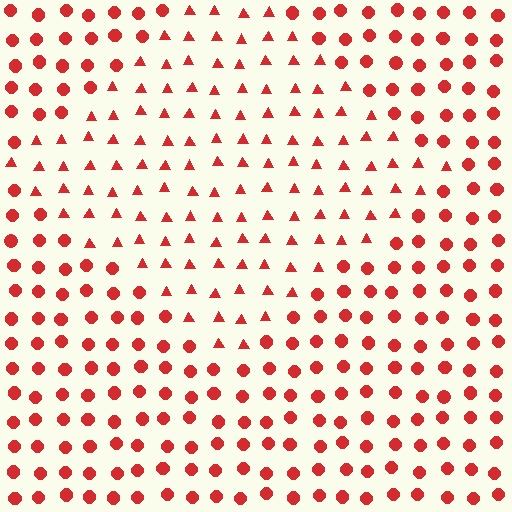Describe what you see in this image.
The image is filled with small red elements arranged in a uniform grid. A diamond-shaped region contains triangles, while the surrounding area contains circles. The boundary is defined purely by the change in element shape.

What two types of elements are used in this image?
The image uses triangles inside the diamond region and circles outside it.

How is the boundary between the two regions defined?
The boundary is defined by a change in element shape: triangles inside vs. circles outside. All elements share the same color and spacing.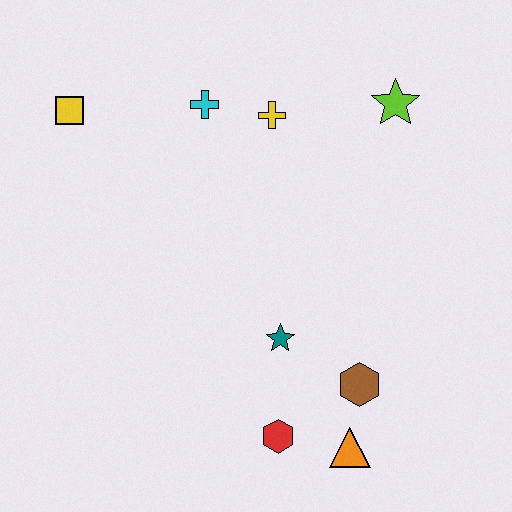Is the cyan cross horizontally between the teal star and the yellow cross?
No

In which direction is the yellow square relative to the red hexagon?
The yellow square is above the red hexagon.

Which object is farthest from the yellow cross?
The orange triangle is farthest from the yellow cross.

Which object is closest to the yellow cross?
The cyan cross is closest to the yellow cross.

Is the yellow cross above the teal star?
Yes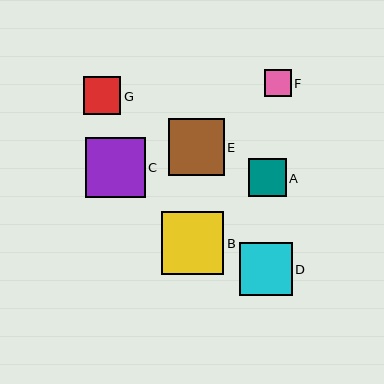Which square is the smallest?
Square F is the smallest with a size of approximately 26 pixels.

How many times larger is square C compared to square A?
Square C is approximately 1.6 times the size of square A.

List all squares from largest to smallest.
From largest to smallest: B, C, E, D, A, G, F.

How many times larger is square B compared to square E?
Square B is approximately 1.1 times the size of square E.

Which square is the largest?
Square B is the largest with a size of approximately 62 pixels.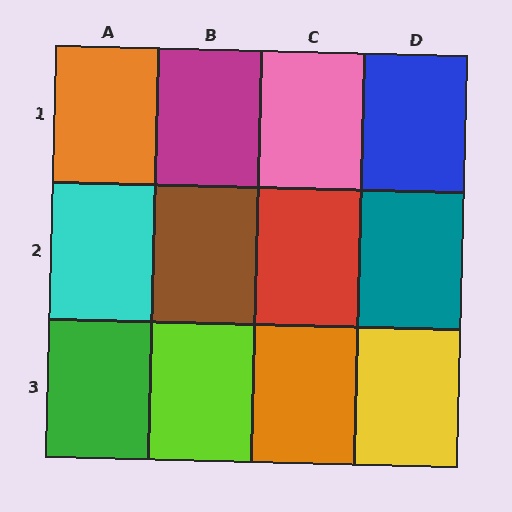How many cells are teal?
1 cell is teal.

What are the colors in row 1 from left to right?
Orange, magenta, pink, blue.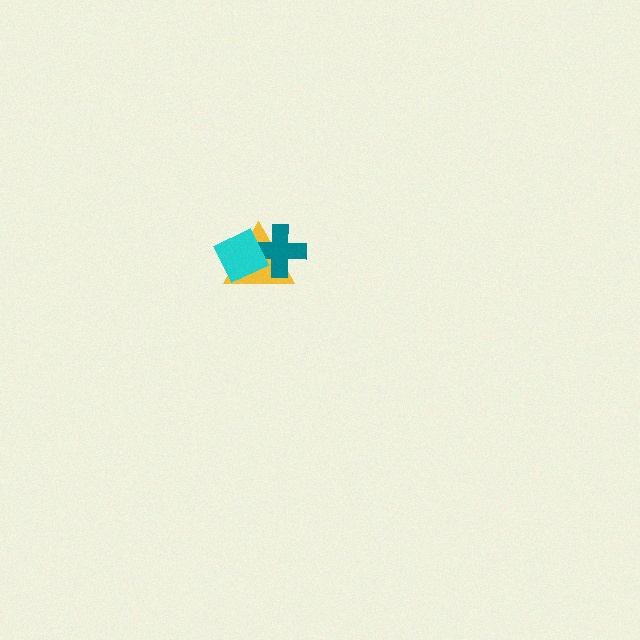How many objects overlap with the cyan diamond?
2 objects overlap with the cyan diamond.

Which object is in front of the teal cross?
The cyan diamond is in front of the teal cross.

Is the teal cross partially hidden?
Yes, it is partially covered by another shape.